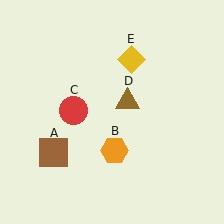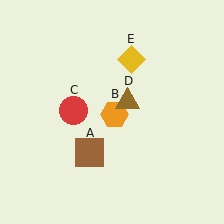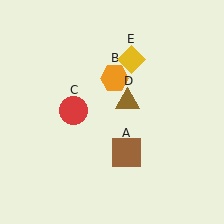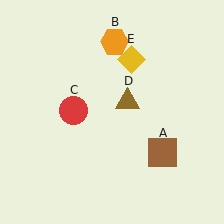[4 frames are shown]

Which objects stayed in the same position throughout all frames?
Red circle (object C) and brown triangle (object D) and yellow diamond (object E) remained stationary.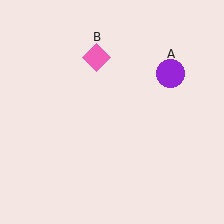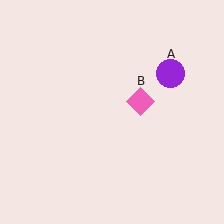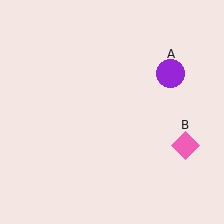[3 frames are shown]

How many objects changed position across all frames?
1 object changed position: pink diamond (object B).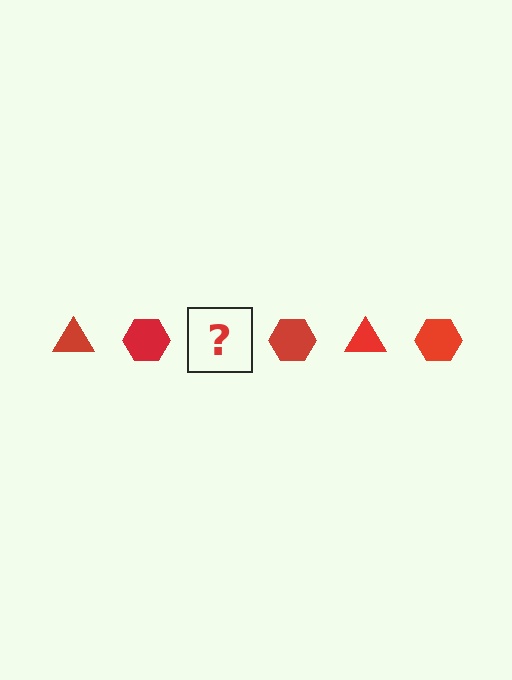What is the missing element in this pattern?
The missing element is a red triangle.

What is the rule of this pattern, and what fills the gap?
The rule is that the pattern cycles through triangle, hexagon shapes in red. The gap should be filled with a red triangle.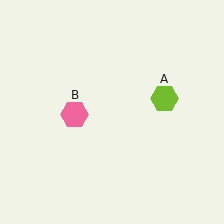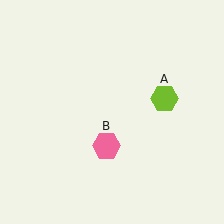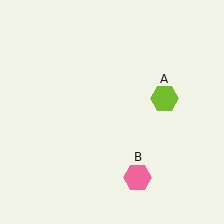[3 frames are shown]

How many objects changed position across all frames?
1 object changed position: pink hexagon (object B).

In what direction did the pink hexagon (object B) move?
The pink hexagon (object B) moved down and to the right.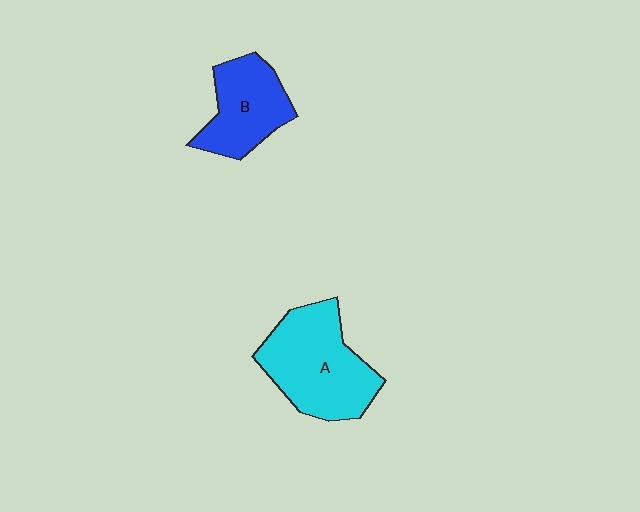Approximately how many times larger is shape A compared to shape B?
Approximately 1.5 times.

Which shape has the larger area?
Shape A (cyan).